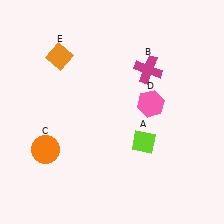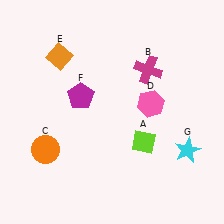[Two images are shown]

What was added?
A magenta pentagon (F), a cyan star (G) were added in Image 2.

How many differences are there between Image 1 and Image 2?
There are 2 differences between the two images.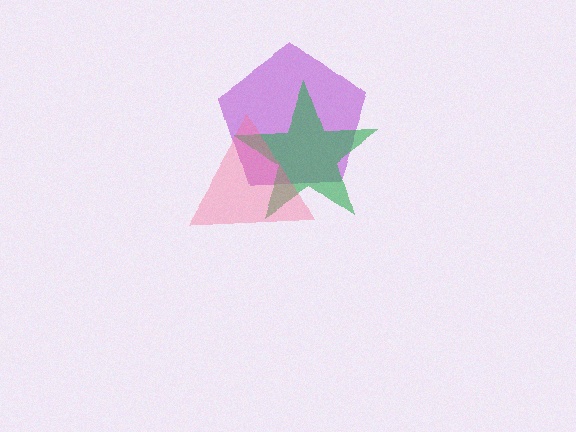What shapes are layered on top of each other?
The layered shapes are: a purple pentagon, a green star, a pink triangle.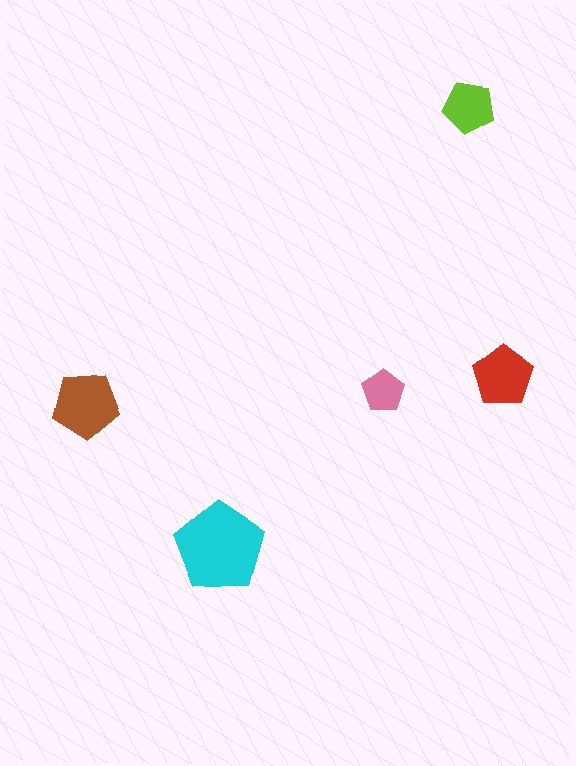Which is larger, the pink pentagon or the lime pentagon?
The lime one.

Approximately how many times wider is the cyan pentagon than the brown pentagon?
About 1.5 times wider.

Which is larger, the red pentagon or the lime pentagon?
The red one.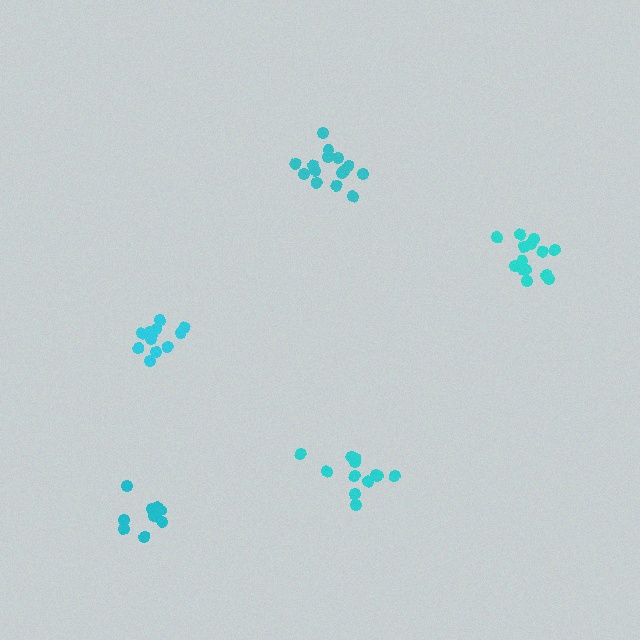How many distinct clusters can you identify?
There are 5 distinct clusters.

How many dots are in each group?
Group 1: 12 dots, Group 2: 15 dots, Group 3: 15 dots, Group 4: 12 dots, Group 5: 9 dots (63 total).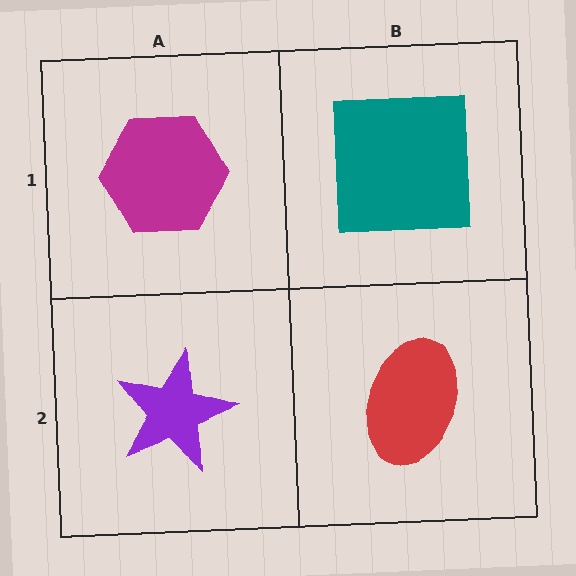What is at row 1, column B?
A teal square.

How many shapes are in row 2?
2 shapes.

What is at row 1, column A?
A magenta hexagon.